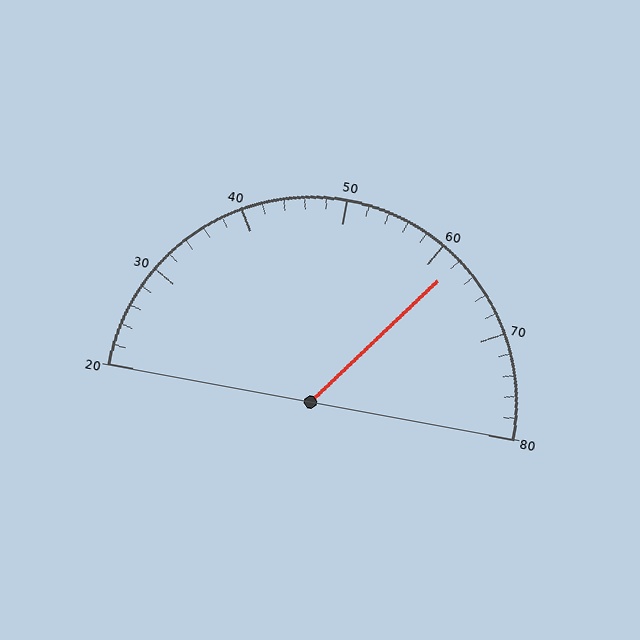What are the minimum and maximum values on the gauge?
The gauge ranges from 20 to 80.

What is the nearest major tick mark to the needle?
The nearest major tick mark is 60.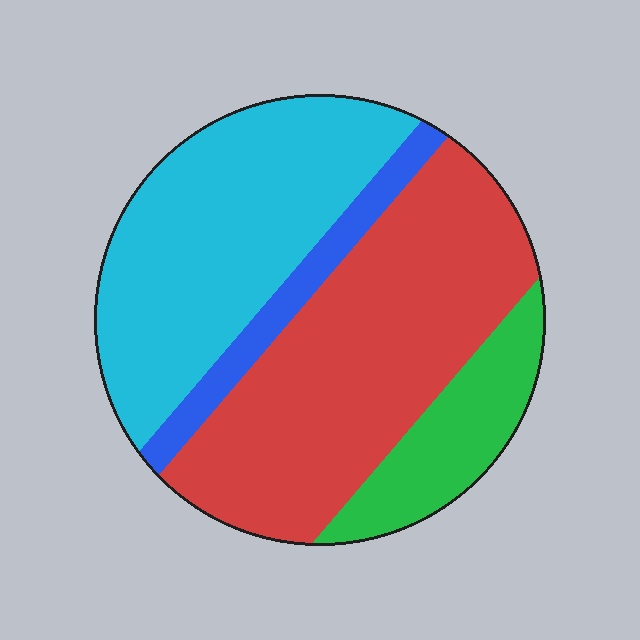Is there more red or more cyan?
Red.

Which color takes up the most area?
Red, at roughly 45%.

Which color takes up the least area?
Blue, at roughly 10%.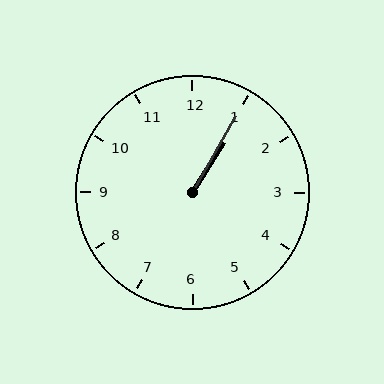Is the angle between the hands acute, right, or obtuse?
It is acute.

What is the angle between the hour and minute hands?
Approximately 2 degrees.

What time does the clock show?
1:05.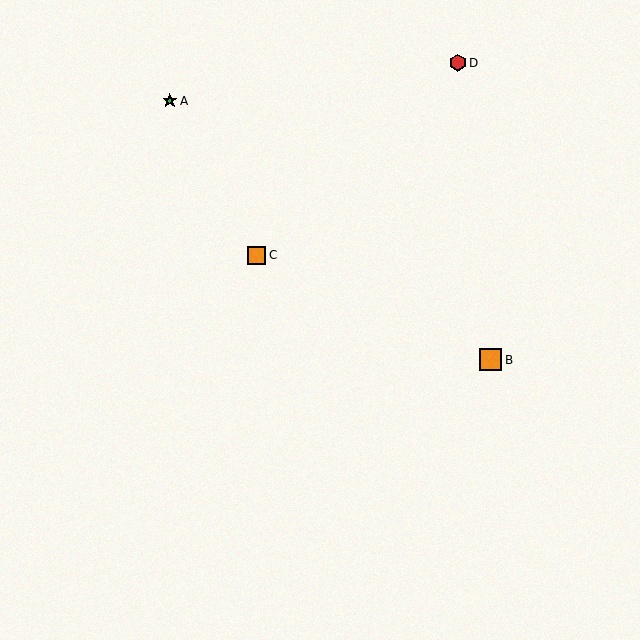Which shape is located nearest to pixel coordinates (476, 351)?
The orange square (labeled B) at (490, 360) is nearest to that location.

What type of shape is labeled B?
Shape B is an orange square.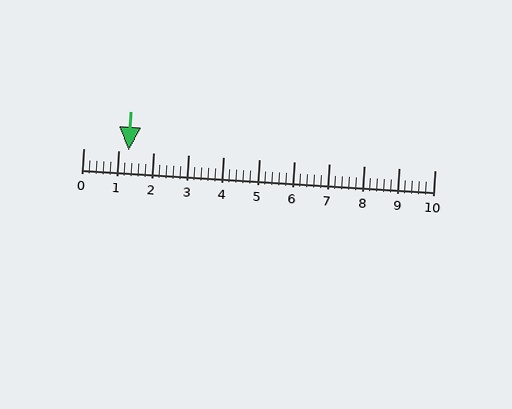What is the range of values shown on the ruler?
The ruler shows values from 0 to 10.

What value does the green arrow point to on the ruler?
The green arrow points to approximately 1.3.